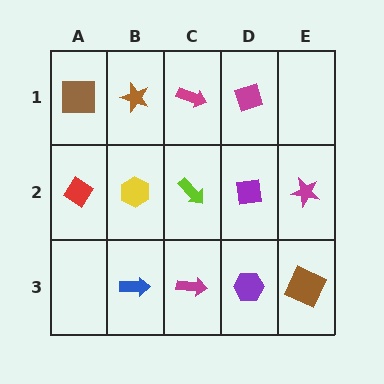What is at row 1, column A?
A brown square.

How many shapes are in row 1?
4 shapes.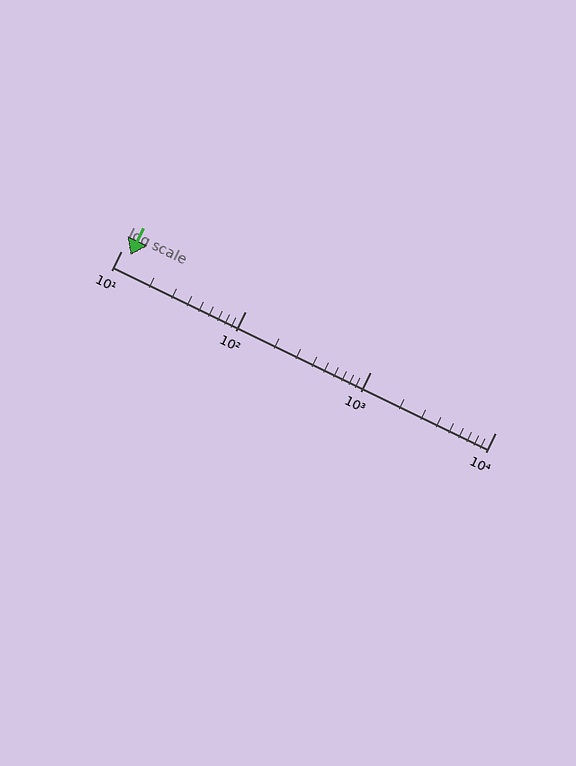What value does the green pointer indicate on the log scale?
The pointer indicates approximately 12.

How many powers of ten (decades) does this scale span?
The scale spans 3 decades, from 10 to 10000.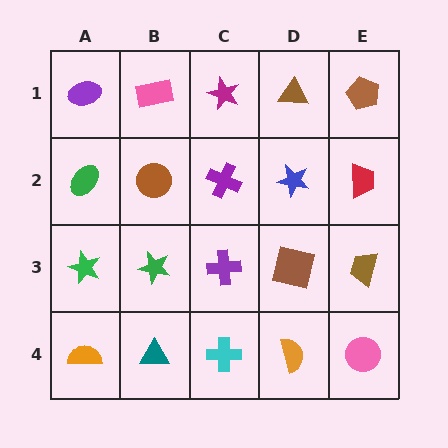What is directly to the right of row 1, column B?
A magenta star.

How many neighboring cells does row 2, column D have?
4.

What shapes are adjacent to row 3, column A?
A green ellipse (row 2, column A), an orange semicircle (row 4, column A), a green star (row 3, column B).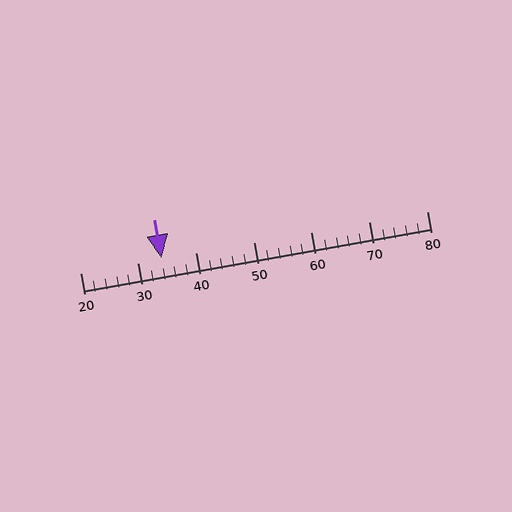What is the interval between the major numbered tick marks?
The major tick marks are spaced 10 units apart.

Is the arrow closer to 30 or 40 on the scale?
The arrow is closer to 30.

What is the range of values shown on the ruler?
The ruler shows values from 20 to 80.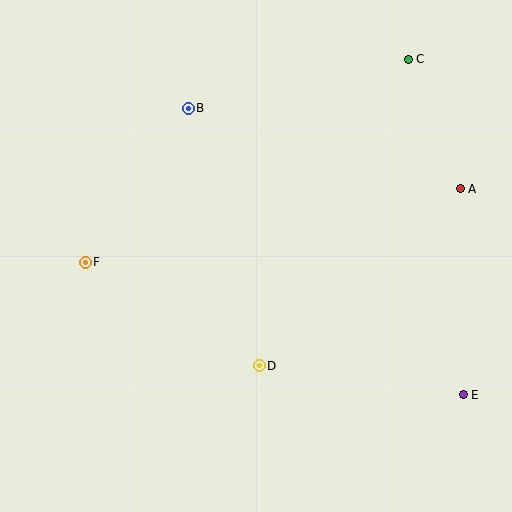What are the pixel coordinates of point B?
Point B is at (188, 108).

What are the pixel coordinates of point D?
Point D is at (259, 366).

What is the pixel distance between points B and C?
The distance between B and C is 226 pixels.